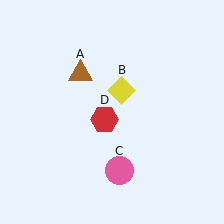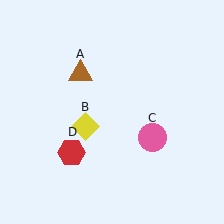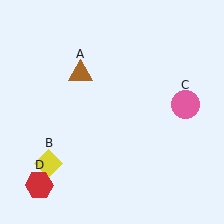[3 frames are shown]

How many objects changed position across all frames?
3 objects changed position: yellow diamond (object B), pink circle (object C), red hexagon (object D).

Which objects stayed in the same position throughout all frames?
Brown triangle (object A) remained stationary.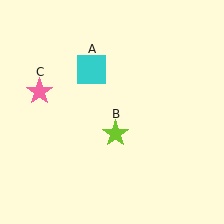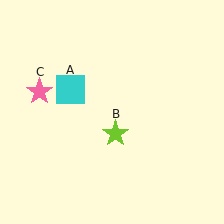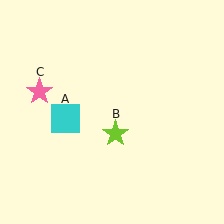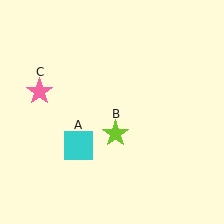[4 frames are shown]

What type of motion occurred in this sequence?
The cyan square (object A) rotated counterclockwise around the center of the scene.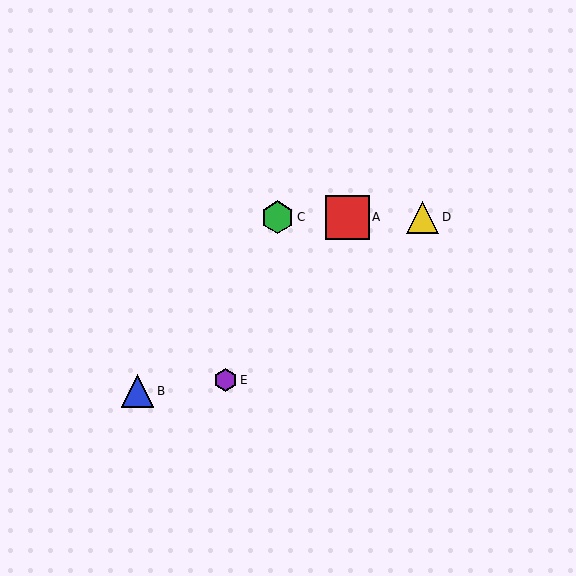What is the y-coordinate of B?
Object B is at y≈391.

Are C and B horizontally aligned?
No, C is at y≈217 and B is at y≈391.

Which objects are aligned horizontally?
Objects A, C, D are aligned horizontally.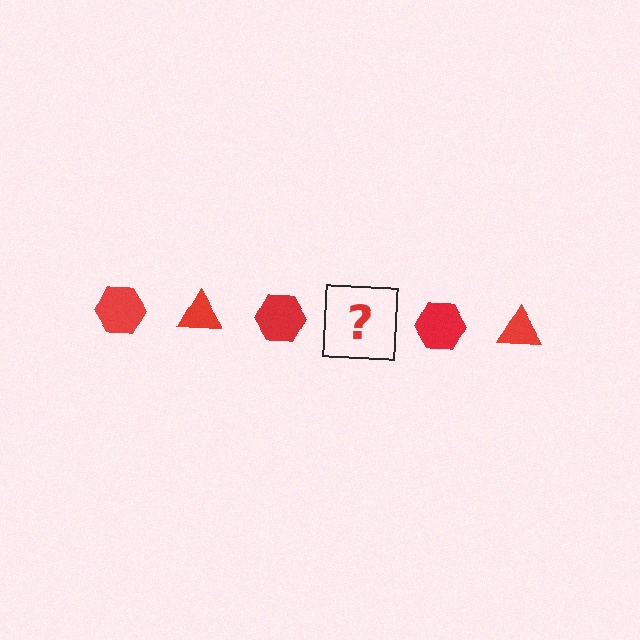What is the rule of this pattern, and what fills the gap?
The rule is that the pattern cycles through hexagon, triangle shapes in red. The gap should be filled with a red triangle.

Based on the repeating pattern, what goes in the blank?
The blank should be a red triangle.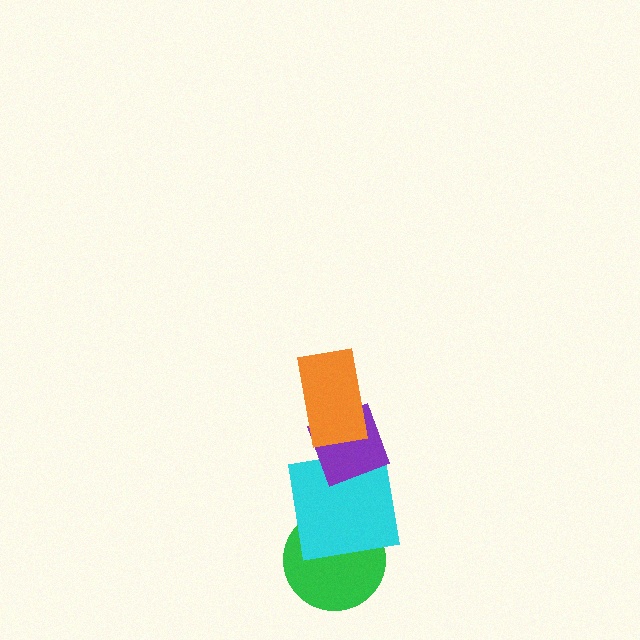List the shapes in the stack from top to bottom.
From top to bottom: the orange rectangle, the purple diamond, the cyan square, the green circle.